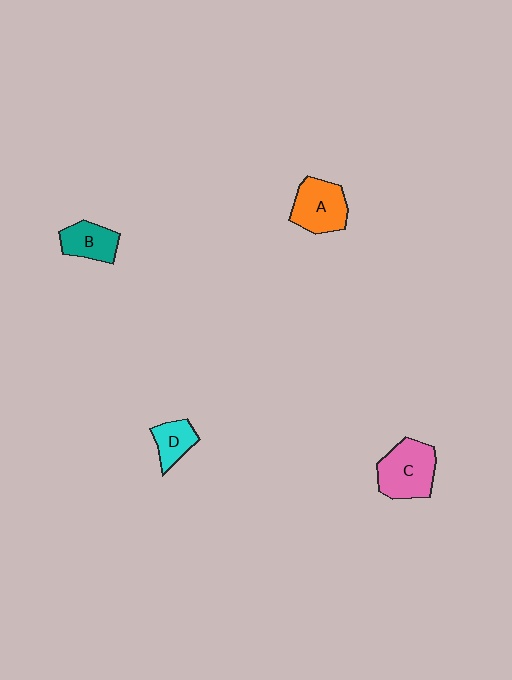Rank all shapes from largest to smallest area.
From largest to smallest: C (pink), A (orange), B (teal), D (cyan).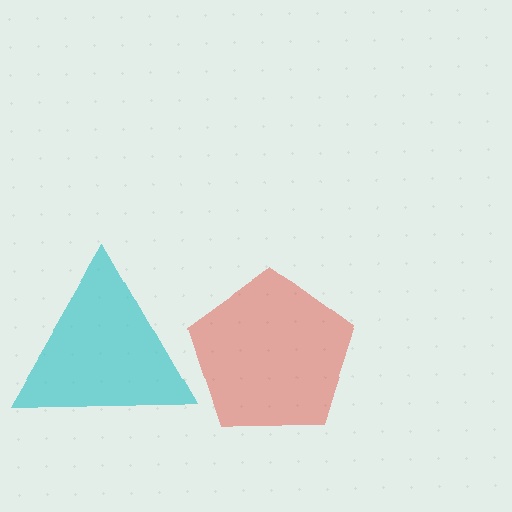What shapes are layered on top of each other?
The layered shapes are: a cyan triangle, a red pentagon.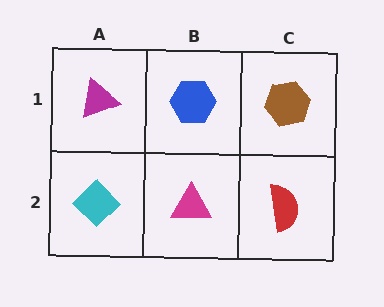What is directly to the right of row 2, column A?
A magenta triangle.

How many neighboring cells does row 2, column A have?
2.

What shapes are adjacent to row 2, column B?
A blue hexagon (row 1, column B), a cyan diamond (row 2, column A), a red semicircle (row 2, column C).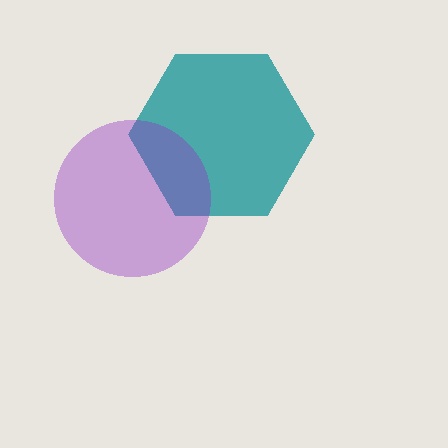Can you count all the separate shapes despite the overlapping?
Yes, there are 2 separate shapes.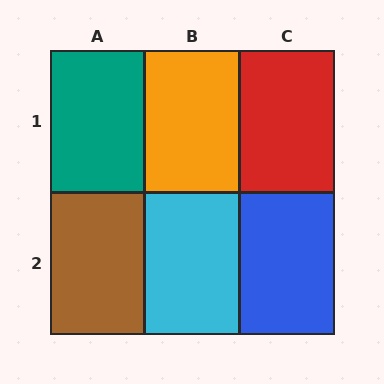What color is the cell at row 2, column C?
Blue.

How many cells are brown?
1 cell is brown.